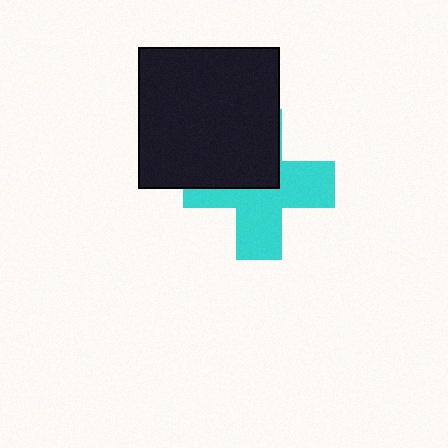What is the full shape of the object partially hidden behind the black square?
The partially hidden object is a cyan cross.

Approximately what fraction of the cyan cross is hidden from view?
Roughly 42% of the cyan cross is hidden behind the black square.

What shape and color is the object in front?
The object in front is a black square.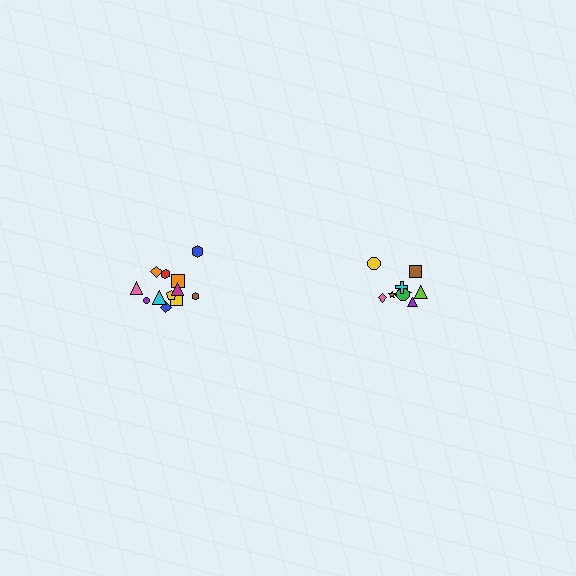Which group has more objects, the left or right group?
The left group.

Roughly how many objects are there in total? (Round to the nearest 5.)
Roughly 20 objects in total.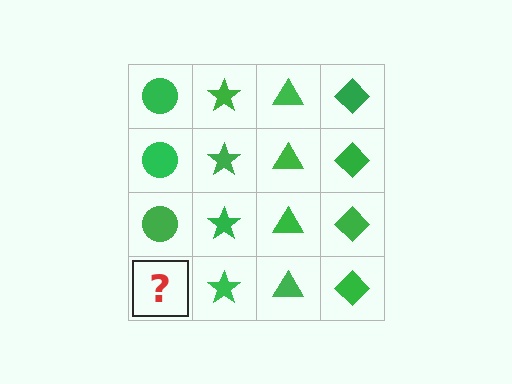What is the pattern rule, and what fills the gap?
The rule is that each column has a consistent shape. The gap should be filled with a green circle.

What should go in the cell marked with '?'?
The missing cell should contain a green circle.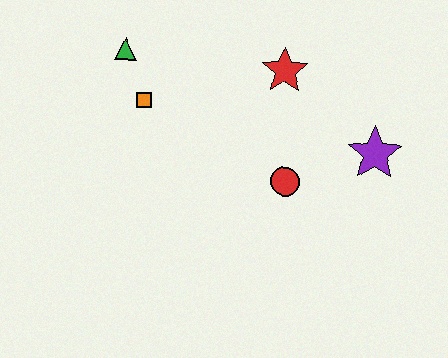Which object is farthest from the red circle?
The green triangle is farthest from the red circle.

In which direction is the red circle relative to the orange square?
The red circle is to the right of the orange square.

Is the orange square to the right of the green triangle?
Yes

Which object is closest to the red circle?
The purple star is closest to the red circle.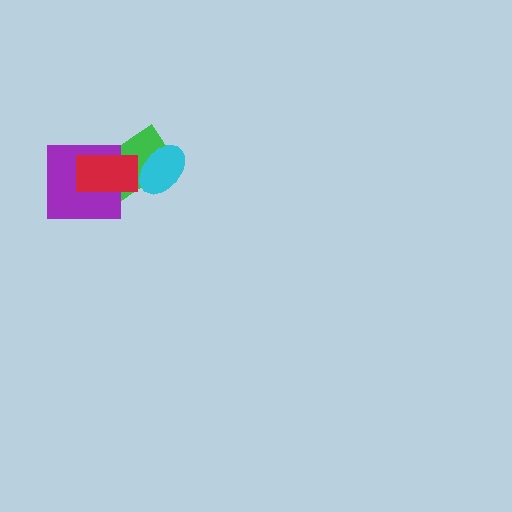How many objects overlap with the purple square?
2 objects overlap with the purple square.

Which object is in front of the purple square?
The red rectangle is in front of the purple square.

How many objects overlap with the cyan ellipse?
1 object overlaps with the cyan ellipse.